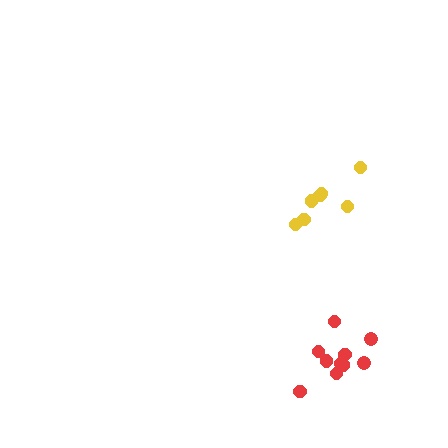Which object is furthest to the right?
The red cluster is rightmost.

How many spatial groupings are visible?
There are 2 spatial groupings.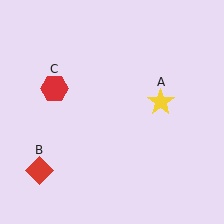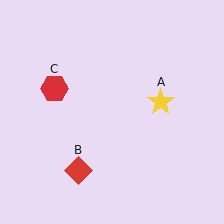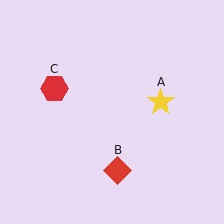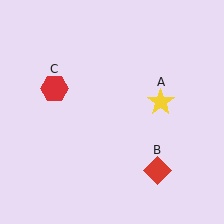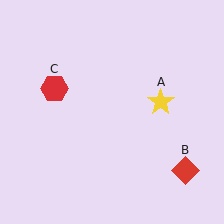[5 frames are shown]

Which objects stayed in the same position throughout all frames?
Yellow star (object A) and red hexagon (object C) remained stationary.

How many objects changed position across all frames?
1 object changed position: red diamond (object B).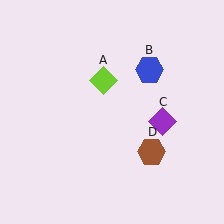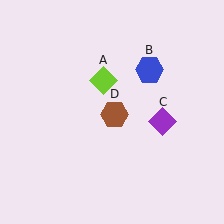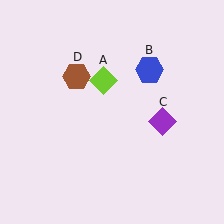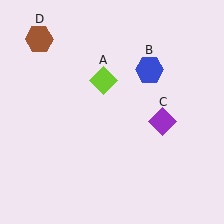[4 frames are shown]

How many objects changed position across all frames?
1 object changed position: brown hexagon (object D).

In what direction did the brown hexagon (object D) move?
The brown hexagon (object D) moved up and to the left.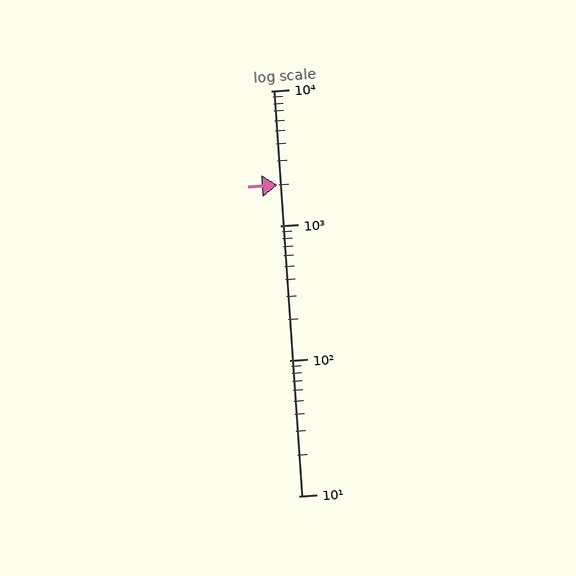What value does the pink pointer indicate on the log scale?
The pointer indicates approximately 2000.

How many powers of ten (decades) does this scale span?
The scale spans 3 decades, from 10 to 10000.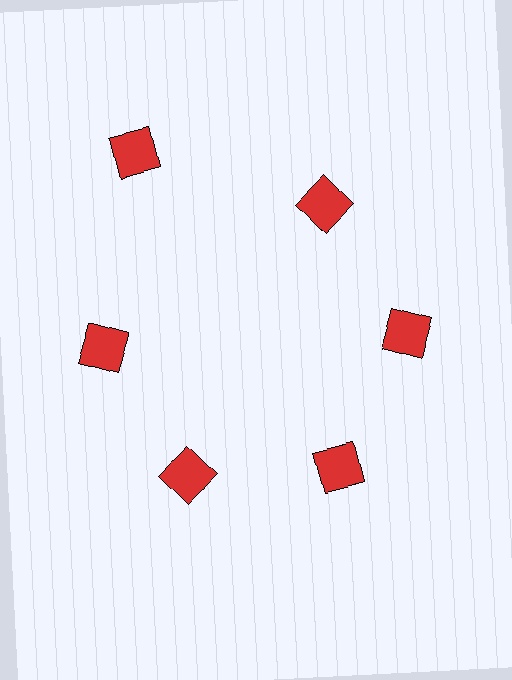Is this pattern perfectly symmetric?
No. The 6 red squares are arranged in a ring, but one element near the 11 o'clock position is pushed outward from the center, breaking the 6-fold rotational symmetry.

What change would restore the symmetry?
The symmetry would be restored by moving it inward, back onto the ring so that all 6 squares sit at equal angles and equal distance from the center.